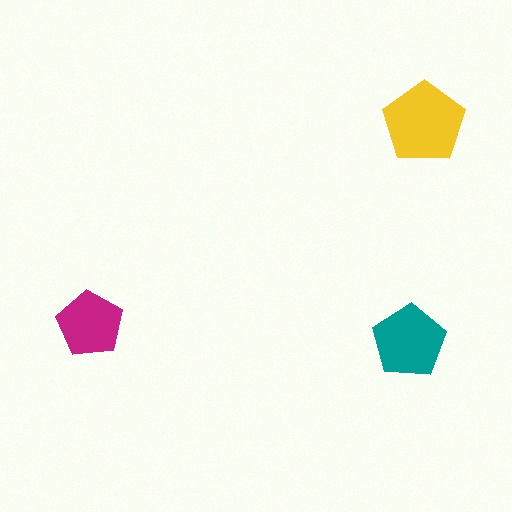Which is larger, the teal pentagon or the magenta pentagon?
The teal one.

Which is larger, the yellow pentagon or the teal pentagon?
The yellow one.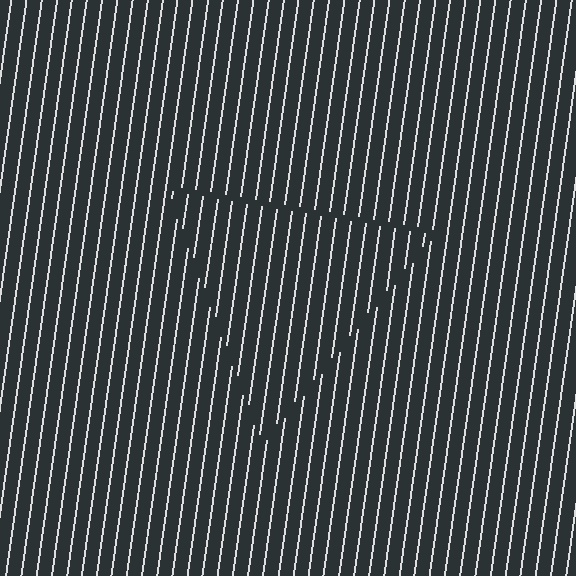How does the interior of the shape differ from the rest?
The interior of the shape contains the same grating, shifted by half a period — the contour is defined by the phase discontinuity where line-ends from the inner and outer gratings abut.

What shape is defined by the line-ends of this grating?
An illusory triangle. The interior of the shape contains the same grating, shifted by half a period — the contour is defined by the phase discontinuity where line-ends from the inner and outer gratings abut.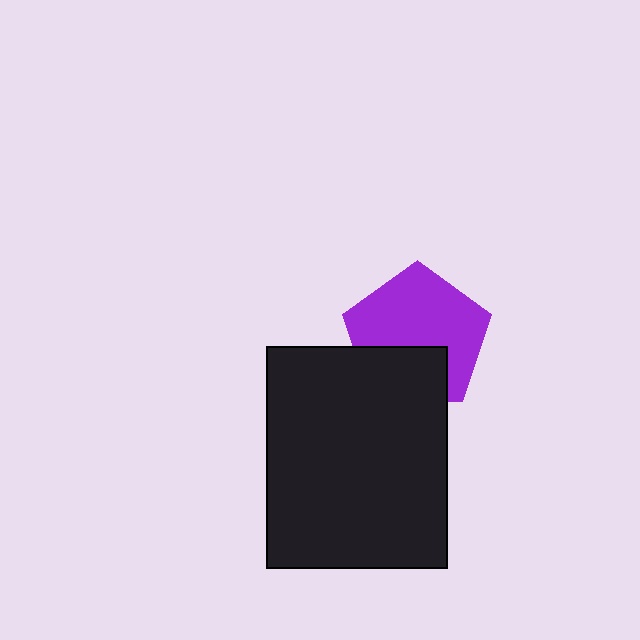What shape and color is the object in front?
The object in front is a black rectangle.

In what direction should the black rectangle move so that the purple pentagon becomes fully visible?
The black rectangle should move down. That is the shortest direction to clear the overlap and leave the purple pentagon fully visible.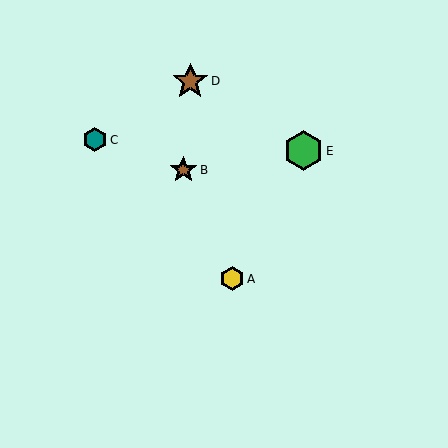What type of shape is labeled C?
Shape C is a teal hexagon.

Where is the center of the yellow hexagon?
The center of the yellow hexagon is at (232, 279).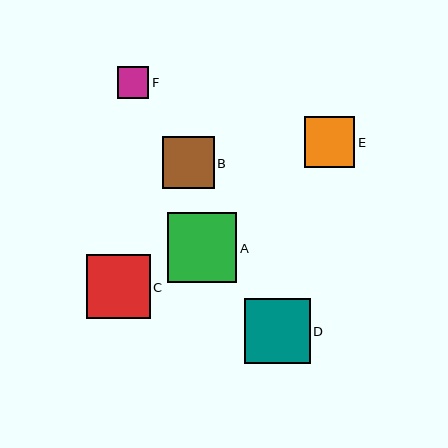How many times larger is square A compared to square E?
Square A is approximately 1.4 times the size of square E.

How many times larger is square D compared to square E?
Square D is approximately 1.3 times the size of square E.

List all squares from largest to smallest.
From largest to smallest: A, D, C, B, E, F.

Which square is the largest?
Square A is the largest with a size of approximately 69 pixels.